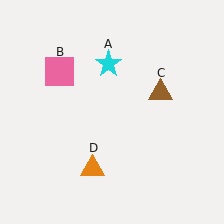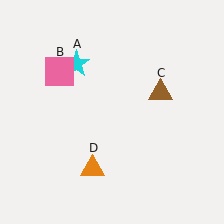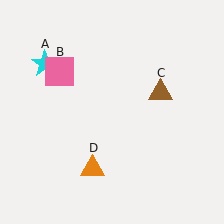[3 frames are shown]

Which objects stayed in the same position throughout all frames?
Pink square (object B) and brown triangle (object C) and orange triangle (object D) remained stationary.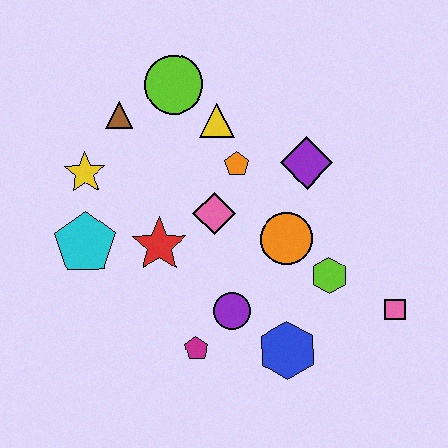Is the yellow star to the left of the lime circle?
Yes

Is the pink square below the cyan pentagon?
Yes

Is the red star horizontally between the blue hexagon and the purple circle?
No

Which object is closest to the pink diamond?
The orange pentagon is closest to the pink diamond.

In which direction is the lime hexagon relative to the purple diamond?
The lime hexagon is below the purple diamond.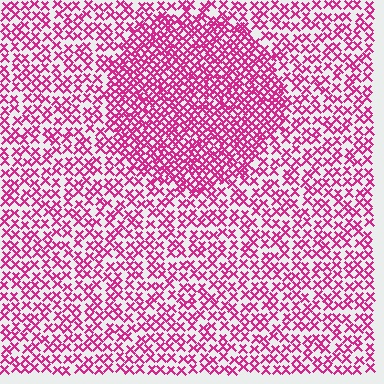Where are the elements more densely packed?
The elements are more densely packed inside the circle boundary.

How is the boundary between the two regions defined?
The boundary is defined by a change in element density (approximately 1.8x ratio). All elements are the same color, size, and shape.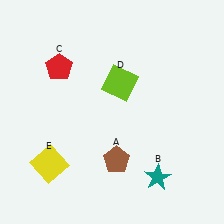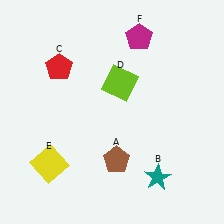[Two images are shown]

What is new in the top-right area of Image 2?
A magenta pentagon (F) was added in the top-right area of Image 2.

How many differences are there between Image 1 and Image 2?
There is 1 difference between the two images.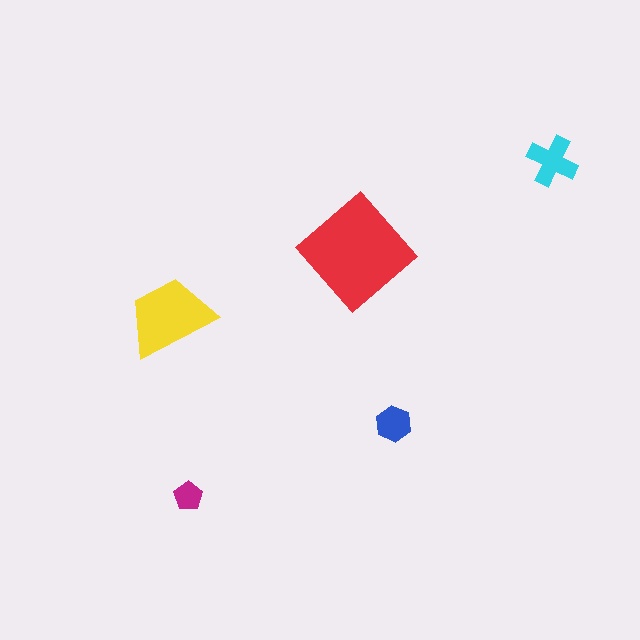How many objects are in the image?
There are 5 objects in the image.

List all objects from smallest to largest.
The magenta pentagon, the blue hexagon, the cyan cross, the yellow trapezoid, the red diamond.